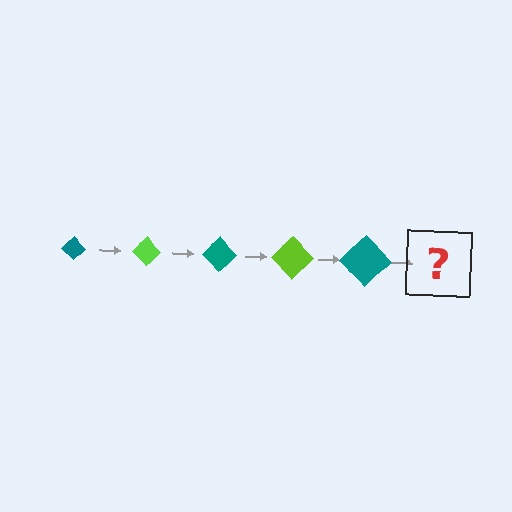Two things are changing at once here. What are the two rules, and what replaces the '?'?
The two rules are that the diamond grows larger each step and the color cycles through teal and lime. The '?' should be a lime diamond, larger than the previous one.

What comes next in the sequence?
The next element should be a lime diamond, larger than the previous one.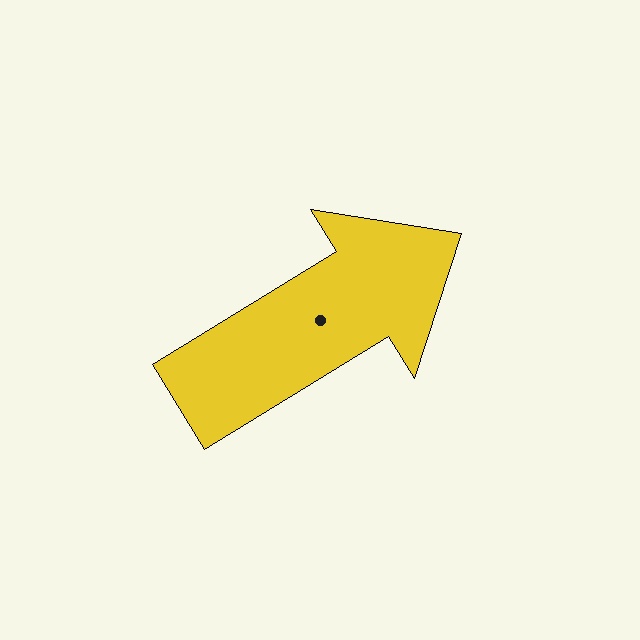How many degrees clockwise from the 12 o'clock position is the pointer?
Approximately 58 degrees.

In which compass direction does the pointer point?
Northeast.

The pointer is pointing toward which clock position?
Roughly 2 o'clock.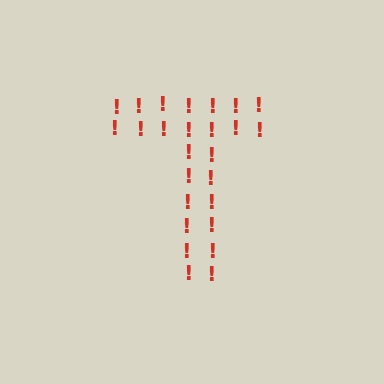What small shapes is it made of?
It is made of small exclamation marks.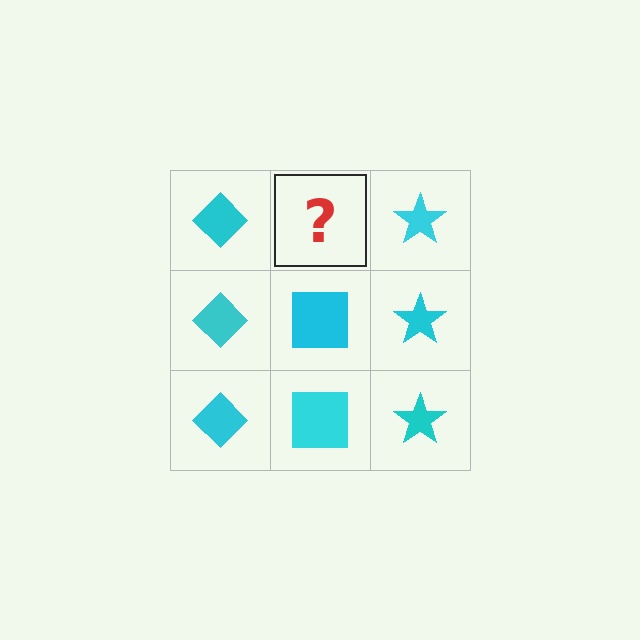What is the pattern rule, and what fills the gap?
The rule is that each column has a consistent shape. The gap should be filled with a cyan square.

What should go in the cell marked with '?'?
The missing cell should contain a cyan square.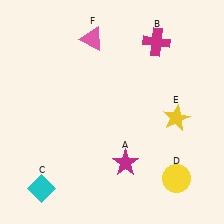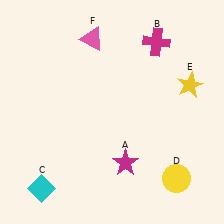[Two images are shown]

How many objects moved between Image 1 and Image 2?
1 object moved between the two images.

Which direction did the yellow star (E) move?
The yellow star (E) moved up.